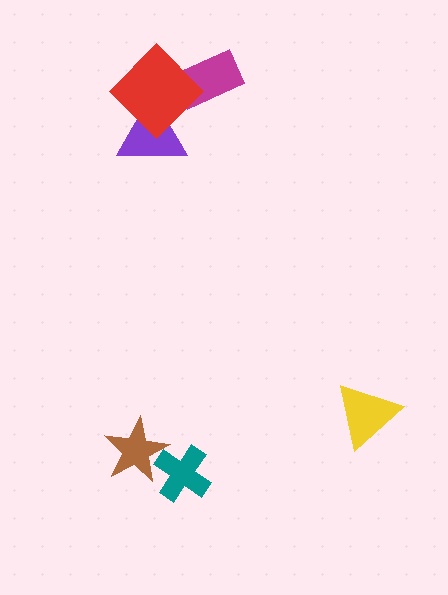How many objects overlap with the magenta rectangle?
1 object overlaps with the magenta rectangle.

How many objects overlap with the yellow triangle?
0 objects overlap with the yellow triangle.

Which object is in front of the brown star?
The teal cross is in front of the brown star.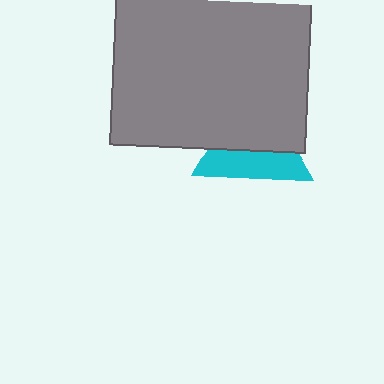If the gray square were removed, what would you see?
You would see the complete cyan triangle.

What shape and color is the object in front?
The object in front is a gray square.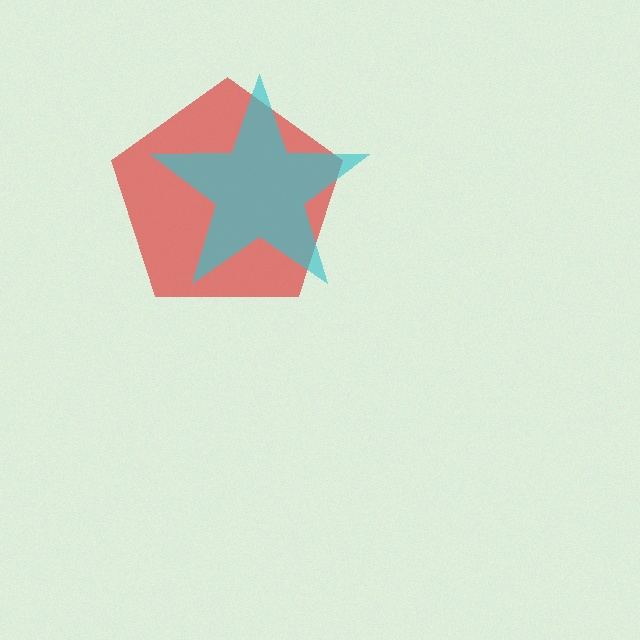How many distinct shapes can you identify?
There are 2 distinct shapes: a red pentagon, a cyan star.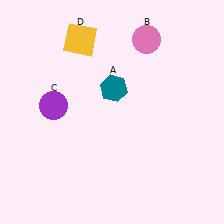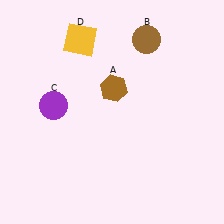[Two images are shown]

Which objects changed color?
A changed from teal to brown. B changed from pink to brown.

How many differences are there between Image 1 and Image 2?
There are 2 differences between the two images.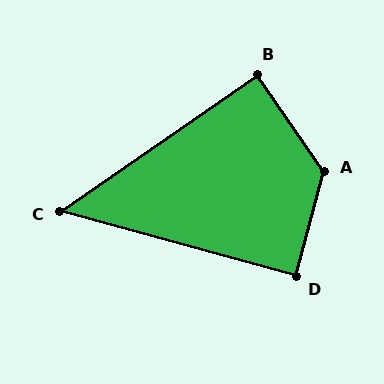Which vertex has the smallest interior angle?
C, at approximately 50 degrees.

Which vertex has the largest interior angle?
A, at approximately 130 degrees.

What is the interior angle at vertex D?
Approximately 90 degrees (approximately right).